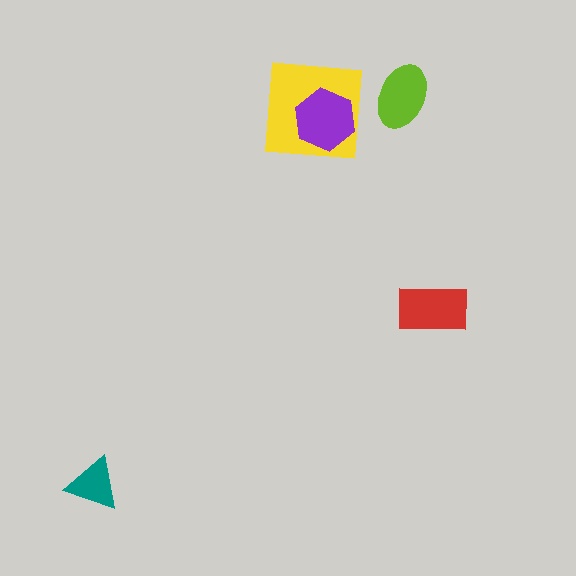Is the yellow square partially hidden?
Yes, it is partially covered by another shape.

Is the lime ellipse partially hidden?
No, no other shape covers it.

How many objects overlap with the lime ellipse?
0 objects overlap with the lime ellipse.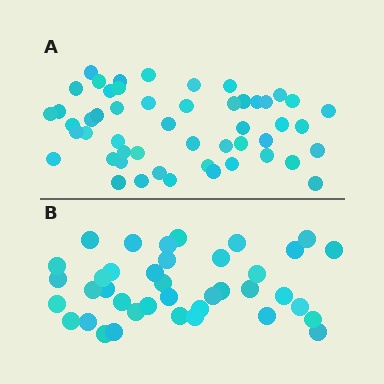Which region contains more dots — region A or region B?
Region A (the top region) has more dots.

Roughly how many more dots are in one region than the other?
Region A has roughly 12 or so more dots than region B.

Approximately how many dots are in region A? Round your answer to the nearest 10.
About 50 dots. (The exact count is 51, which rounds to 50.)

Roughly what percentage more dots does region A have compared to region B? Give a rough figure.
About 30% more.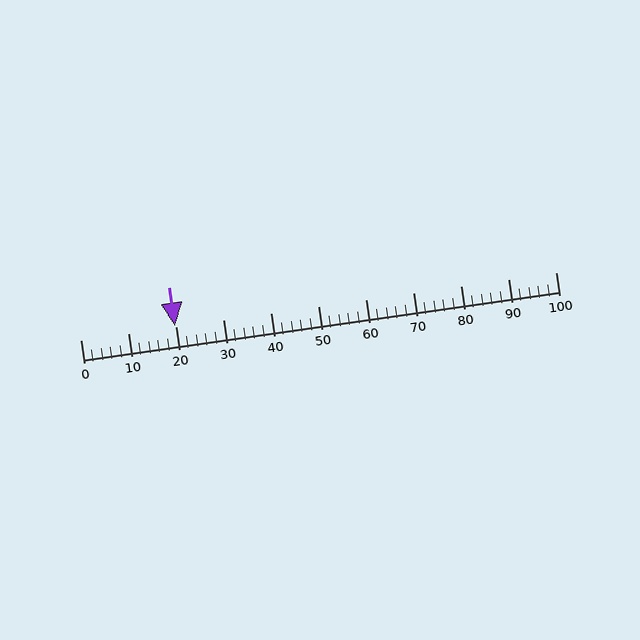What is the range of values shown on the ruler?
The ruler shows values from 0 to 100.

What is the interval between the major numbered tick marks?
The major tick marks are spaced 10 units apart.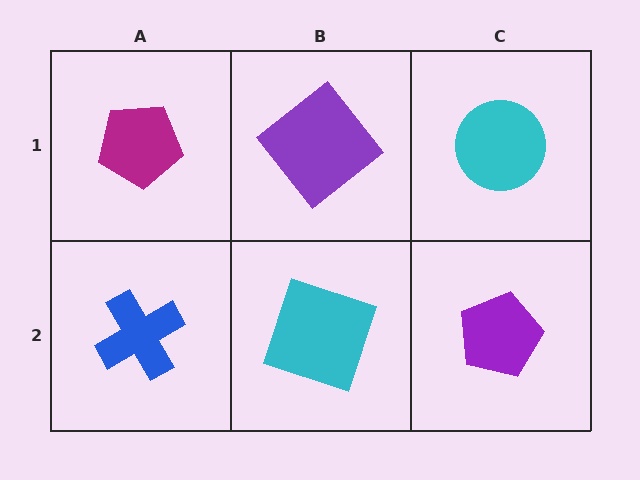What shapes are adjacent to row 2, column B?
A purple diamond (row 1, column B), a blue cross (row 2, column A), a purple pentagon (row 2, column C).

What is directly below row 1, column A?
A blue cross.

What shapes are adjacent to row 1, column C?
A purple pentagon (row 2, column C), a purple diamond (row 1, column B).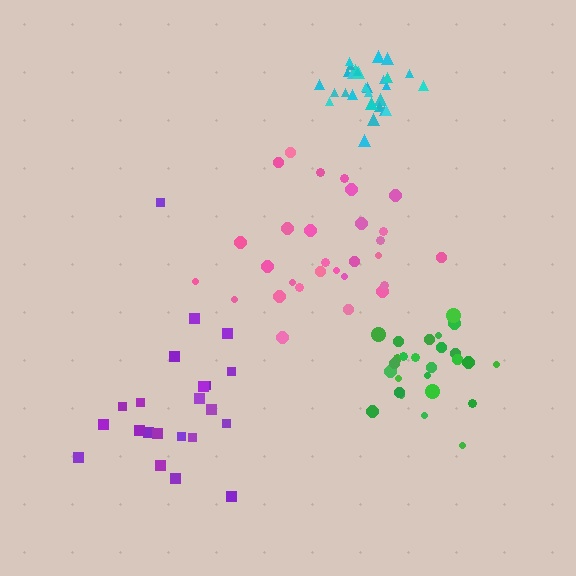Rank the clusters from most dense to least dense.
cyan, green, pink, purple.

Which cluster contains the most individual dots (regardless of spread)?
Cyan (29).